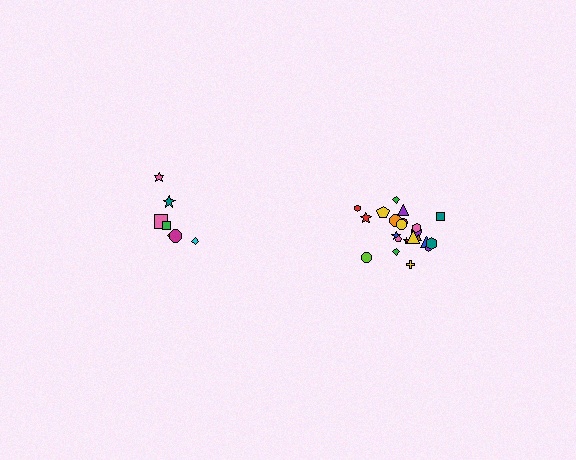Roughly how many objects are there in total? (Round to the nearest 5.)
Roughly 30 objects in total.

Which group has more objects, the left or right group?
The right group.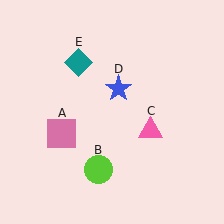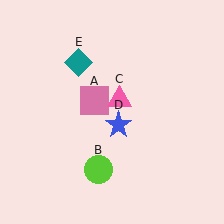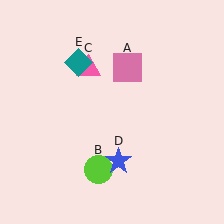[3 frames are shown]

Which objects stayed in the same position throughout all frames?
Lime circle (object B) and teal diamond (object E) remained stationary.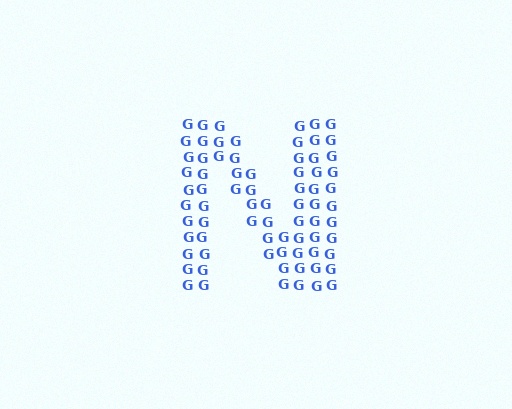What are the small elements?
The small elements are letter G's.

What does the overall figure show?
The overall figure shows the letter N.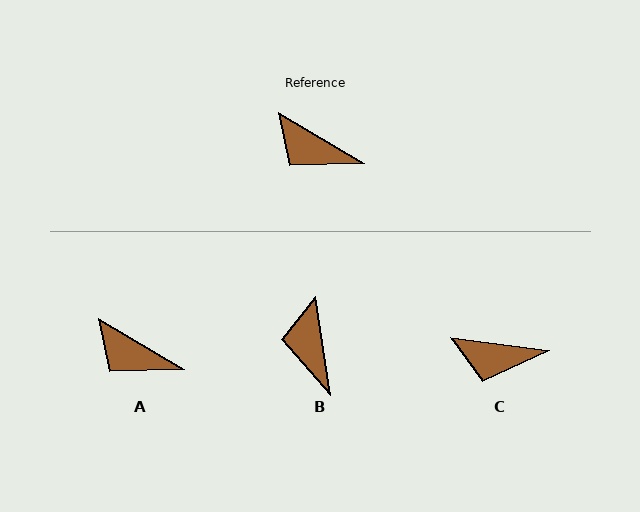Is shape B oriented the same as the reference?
No, it is off by about 50 degrees.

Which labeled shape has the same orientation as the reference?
A.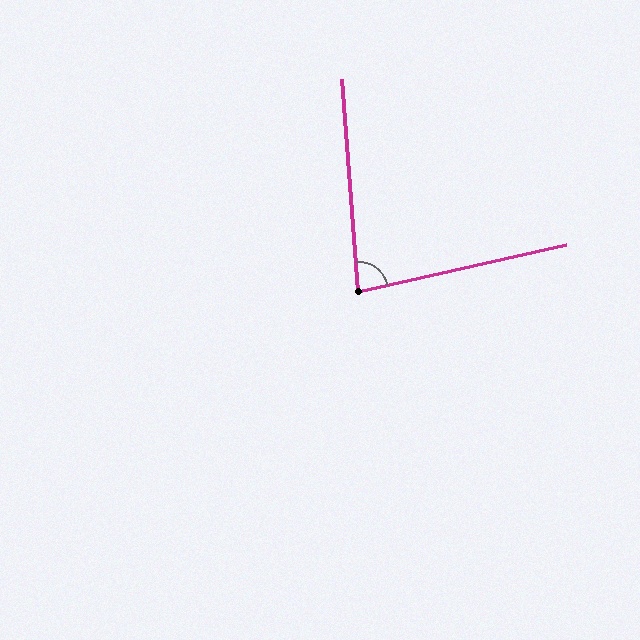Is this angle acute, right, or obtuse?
It is acute.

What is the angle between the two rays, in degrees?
Approximately 82 degrees.